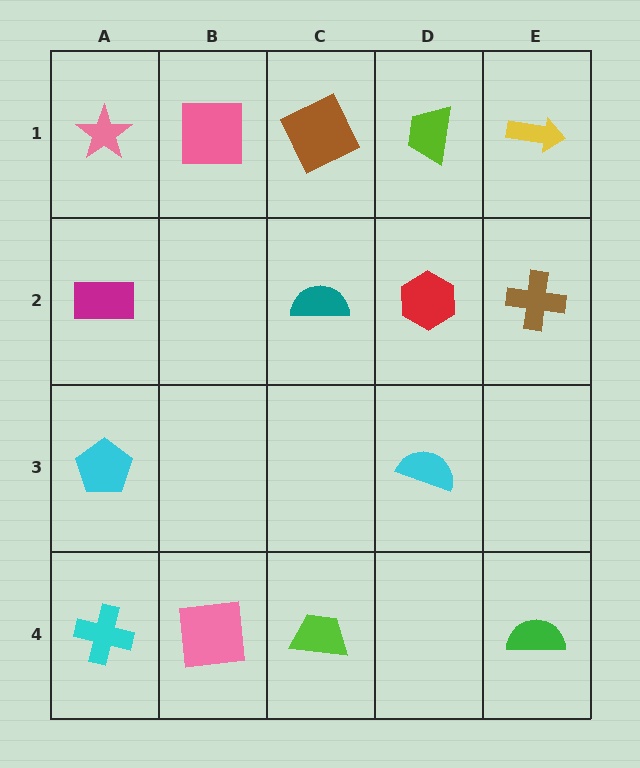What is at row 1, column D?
A lime trapezoid.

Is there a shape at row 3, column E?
No, that cell is empty.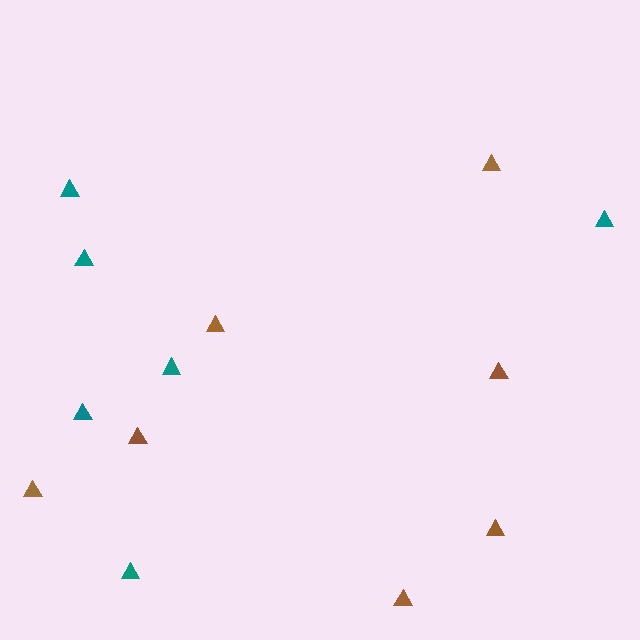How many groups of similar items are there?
There are 2 groups: one group of brown triangles (7) and one group of teal triangles (6).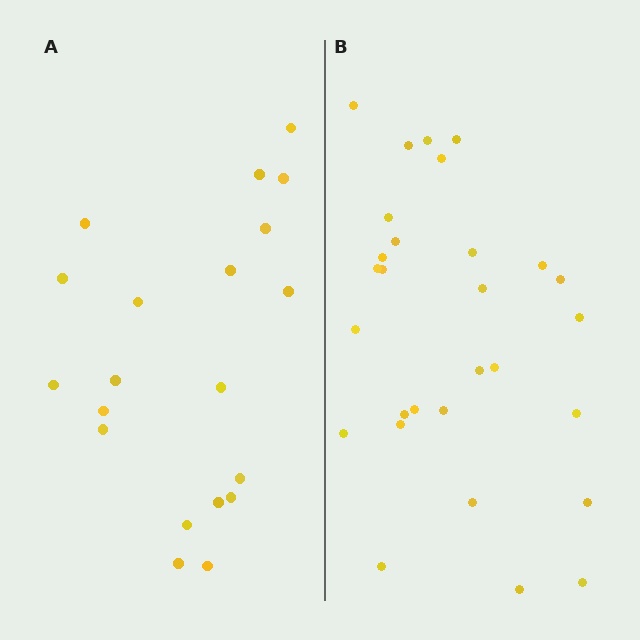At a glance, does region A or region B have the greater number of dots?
Region B (the right region) has more dots.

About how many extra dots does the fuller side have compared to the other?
Region B has roughly 8 or so more dots than region A.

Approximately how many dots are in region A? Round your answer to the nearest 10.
About 20 dots.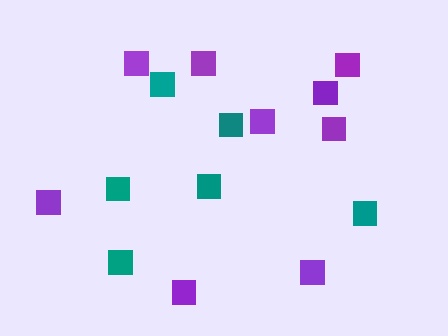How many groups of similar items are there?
There are 2 groups: one group of teal squares (6) and one group of purple squares (9).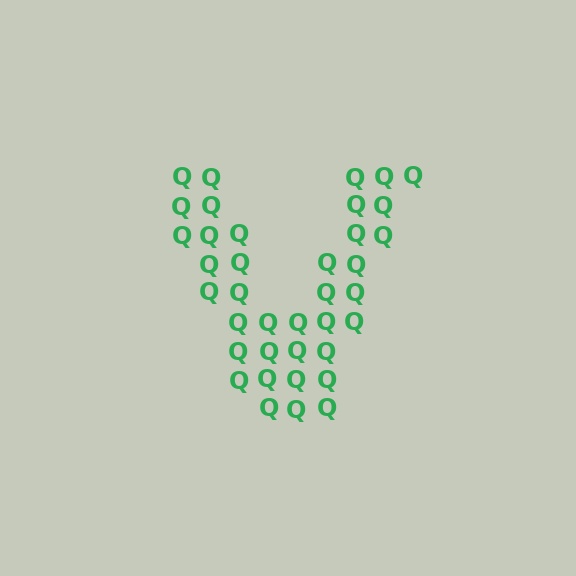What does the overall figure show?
The overall figure shows the letter V.